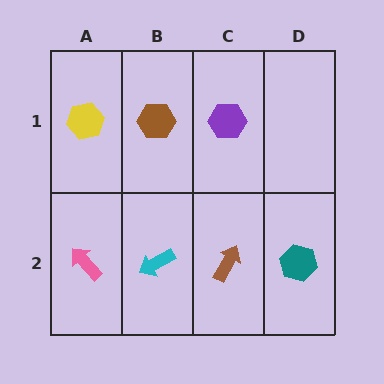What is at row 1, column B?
A brown hexagon.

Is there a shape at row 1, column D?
No, that cell is empty.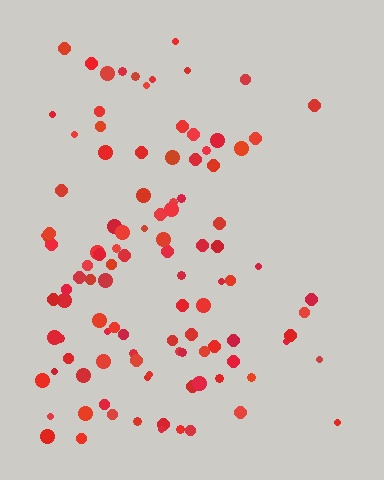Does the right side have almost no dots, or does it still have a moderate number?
Still a moderate number, just noticeably fewer than the left.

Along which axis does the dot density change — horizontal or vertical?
Horizontal.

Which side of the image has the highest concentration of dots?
The left.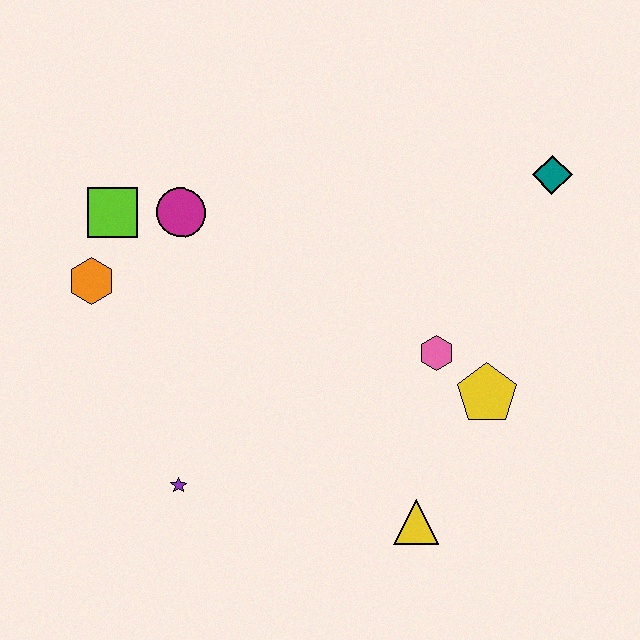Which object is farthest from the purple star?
The teal diamond is farthest from the purple star.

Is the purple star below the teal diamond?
Yes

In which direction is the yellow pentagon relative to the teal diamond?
The yellow pentagon is below the teal diamond.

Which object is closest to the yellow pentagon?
The pink hexagon is closest to the yellow pentagon.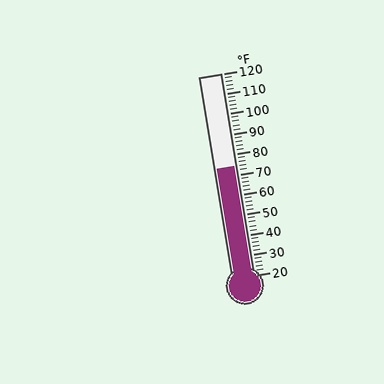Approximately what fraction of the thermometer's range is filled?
The thermometer is filled to approximately 55% of its range.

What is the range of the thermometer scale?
The thermometer scale ranges from 20°F to 120°F.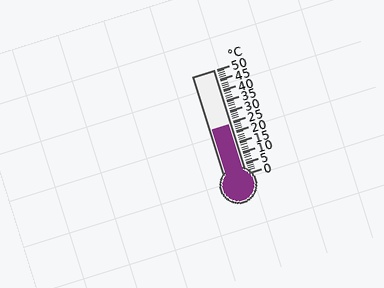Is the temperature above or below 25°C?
The temperature is below 25°C.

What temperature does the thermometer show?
The thermometer shows approximately 24°C.